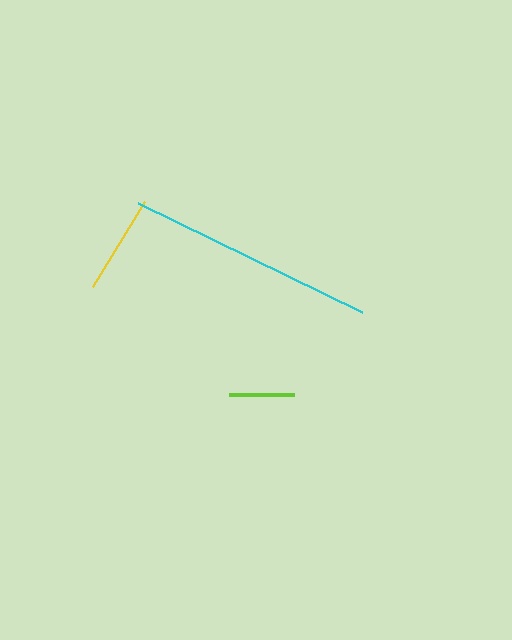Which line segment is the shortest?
The lime line is the shortest at approximately 65 pixels.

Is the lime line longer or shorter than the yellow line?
The yellow line is longer than the lime line.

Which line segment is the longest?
The cyan line is the longest at approximately 249 pixels.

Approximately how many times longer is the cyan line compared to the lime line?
The cyan line is approximately 3.8 times the length of the lime line.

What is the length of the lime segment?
The lime segment is approximately 65 pixels long.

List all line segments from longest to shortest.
From longest to shortest: cyan, yellow, lime.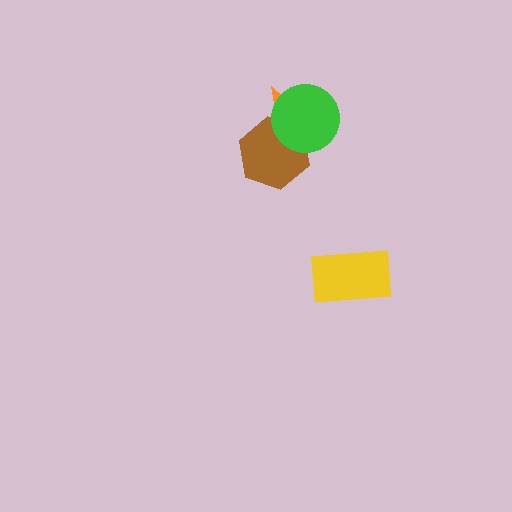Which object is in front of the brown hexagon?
The green circle is in front of the brown hexagon.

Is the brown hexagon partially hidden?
Yes, it is partially covered by another shape.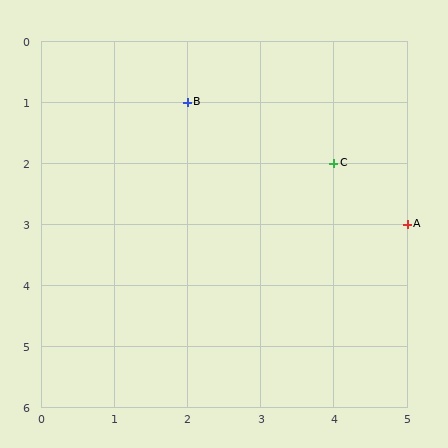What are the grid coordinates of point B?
Point B is at grid coordinates (2, 1).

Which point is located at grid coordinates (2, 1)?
Point B is at (2, 1).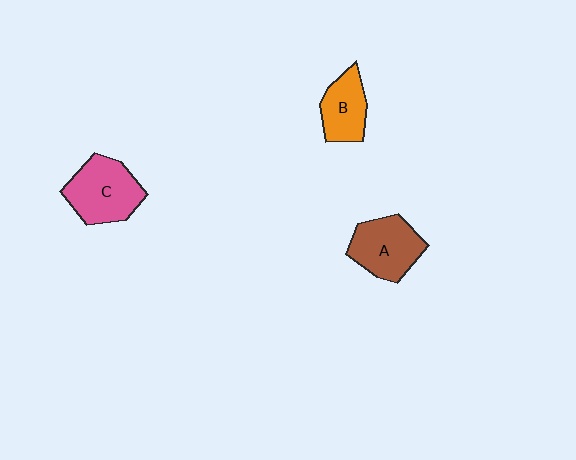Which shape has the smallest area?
Shape B (orange).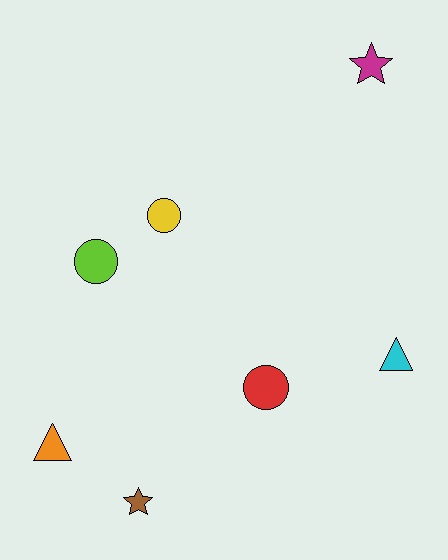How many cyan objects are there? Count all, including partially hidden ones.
There is 1 cyan object.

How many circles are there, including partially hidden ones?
There are 3 circles.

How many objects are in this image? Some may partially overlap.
There are 7 objects.